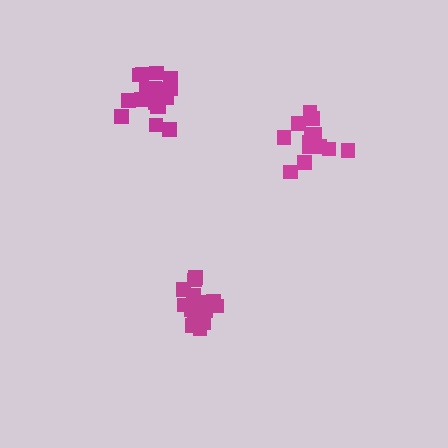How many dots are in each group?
Group 1: 19 dots, Group 2: 15 dots, Group 3: 19 dots (53 total).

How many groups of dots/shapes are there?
There are 3 groups.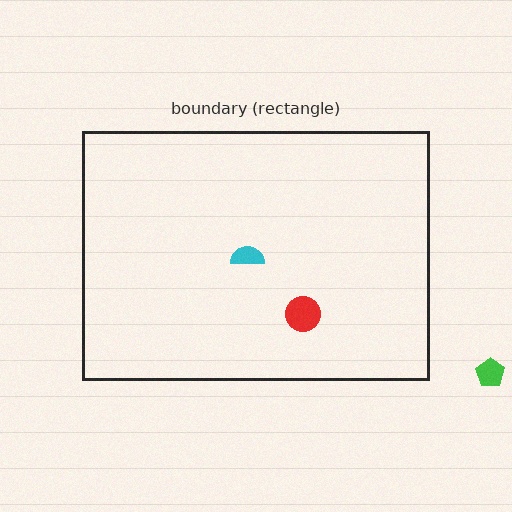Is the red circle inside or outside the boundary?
Inside.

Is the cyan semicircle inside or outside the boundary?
Inside.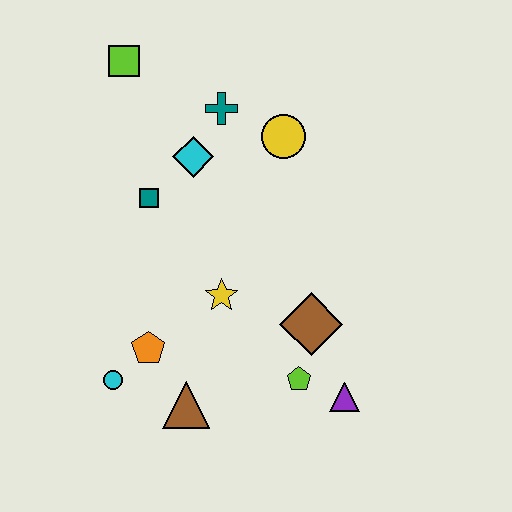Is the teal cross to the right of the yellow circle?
No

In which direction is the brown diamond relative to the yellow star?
The brown diamond is to the right of the yellow star.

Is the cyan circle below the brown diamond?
Yes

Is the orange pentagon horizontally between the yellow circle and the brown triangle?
No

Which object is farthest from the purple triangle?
The lime square is farthest from the purple triangle.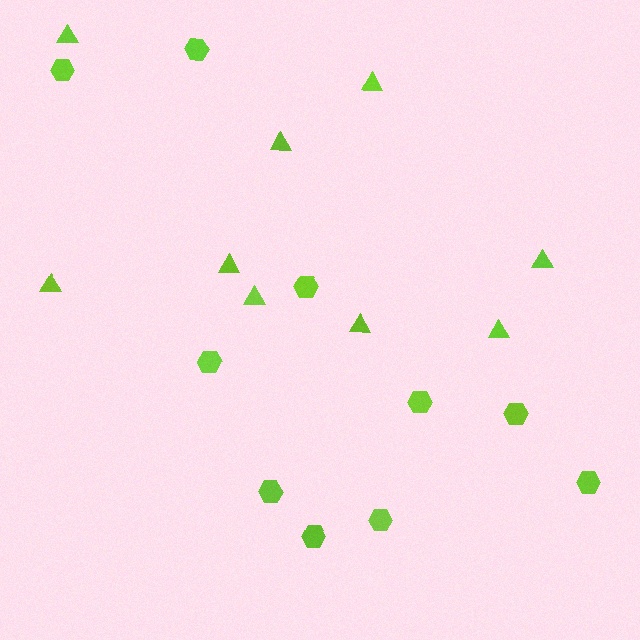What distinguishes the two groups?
There are 2 groups: one group of hexagons (10) and one group of triangles (9).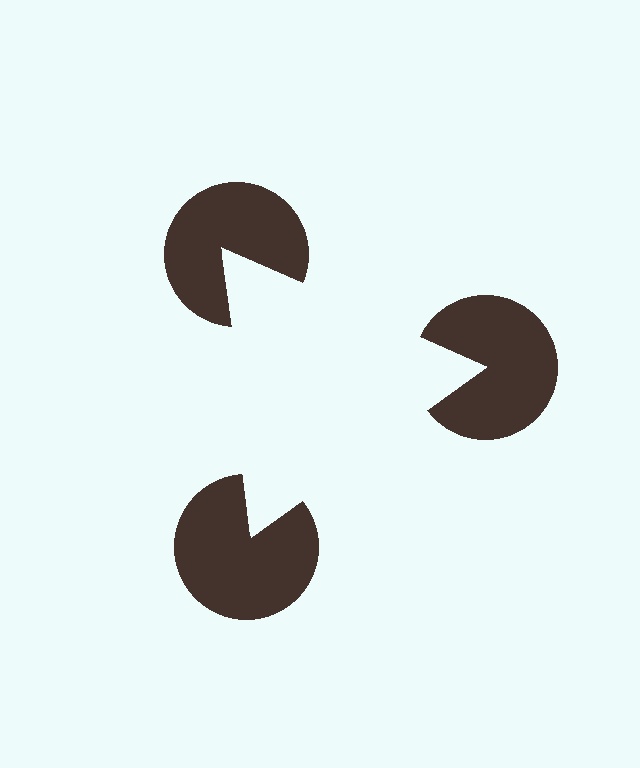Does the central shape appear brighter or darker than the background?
It typically appears slightly brighter than the background, even though no actual brightness change is drawn.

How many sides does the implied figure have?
3 sides.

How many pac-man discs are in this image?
There are 3 — one at each vertex of the illusory triangle.